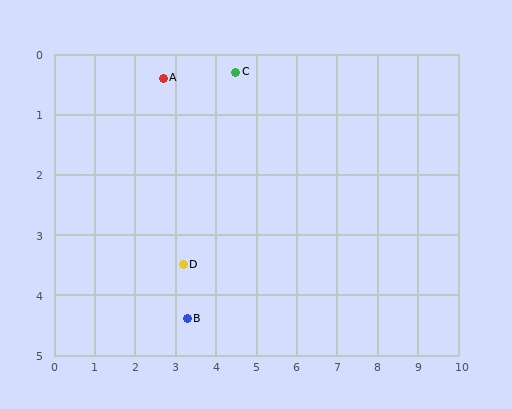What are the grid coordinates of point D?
Point D is at approximately (3.2, 3.5).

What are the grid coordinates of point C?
Point C is at approximately (4.5, 0.3).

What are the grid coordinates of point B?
Point B is at approximately (3.3, 4.4).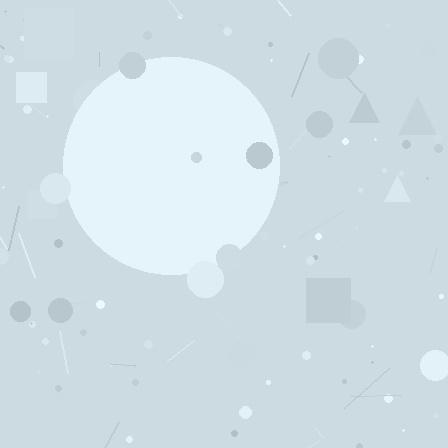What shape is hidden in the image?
A circle is hidden in the image.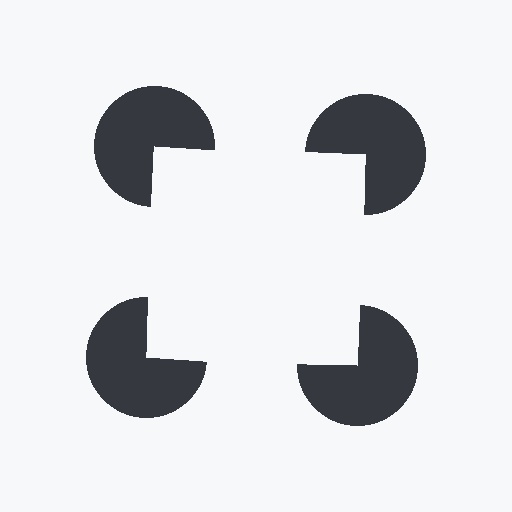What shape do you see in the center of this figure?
An illusory square — its edges are inferred from the aligned wedge cuts in the pac-man discs, not physically drawn.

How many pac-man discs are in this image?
There are 4 — one at each vertex of the illusory square.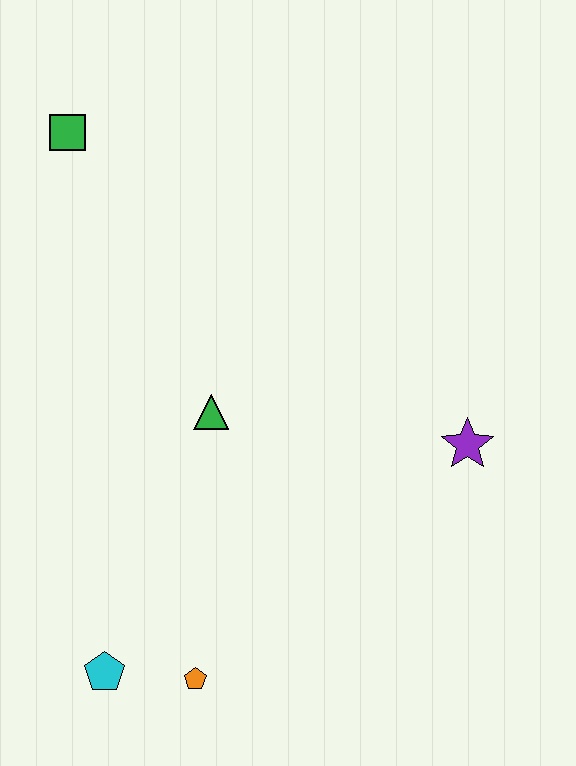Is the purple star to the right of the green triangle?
Yes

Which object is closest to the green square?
The green triangle is closest to the green square.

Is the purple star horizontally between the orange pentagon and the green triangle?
No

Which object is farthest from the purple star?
The green square is farthest from the purple star.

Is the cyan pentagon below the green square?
Yes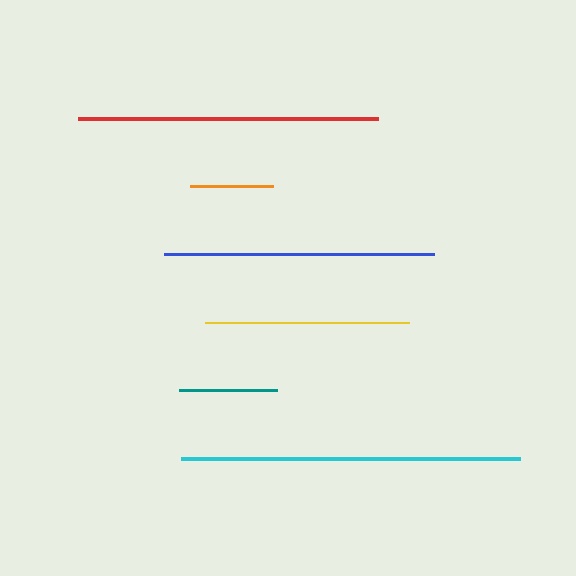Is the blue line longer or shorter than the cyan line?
The cyan line is longer than the blue line.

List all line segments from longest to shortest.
From longest to shortest: cyan, red, blue, yellow, teal, orange.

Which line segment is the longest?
The cyan line is the longest at approximately 339 pixels.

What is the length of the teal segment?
The teal segment is approximately 99 pixels long.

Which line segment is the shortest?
The orange line is the shortest at approximately 82 pixels.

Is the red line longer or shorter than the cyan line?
The cyan line is longer than the red line.